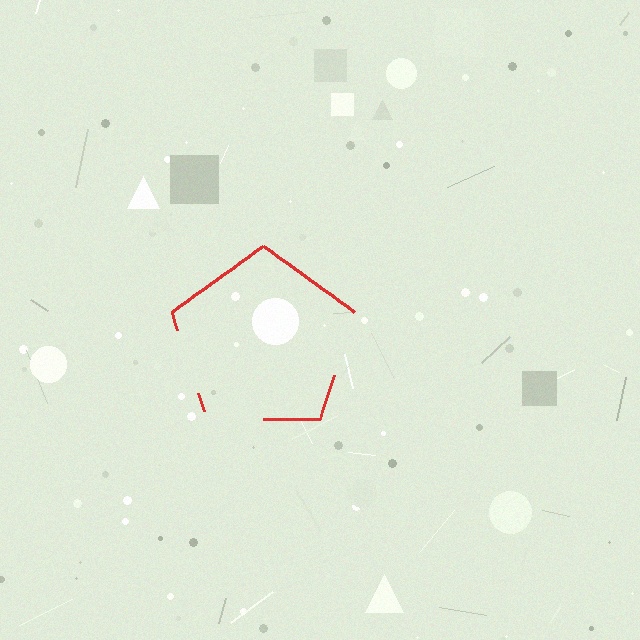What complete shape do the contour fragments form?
The contour fragments form a pentagon.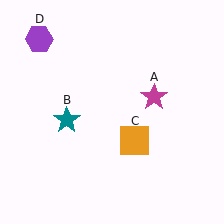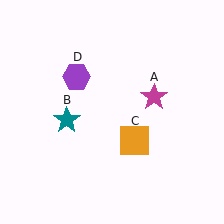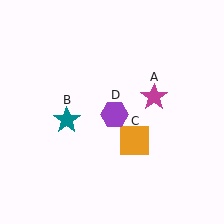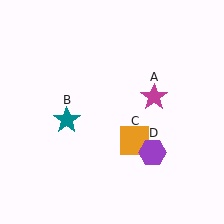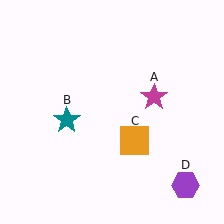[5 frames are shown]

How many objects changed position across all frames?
1 object changed position: purple hexagon (object D).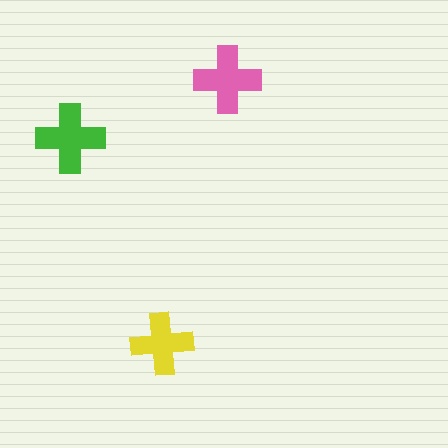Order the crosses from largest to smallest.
the green one, the pink one, the yellow one.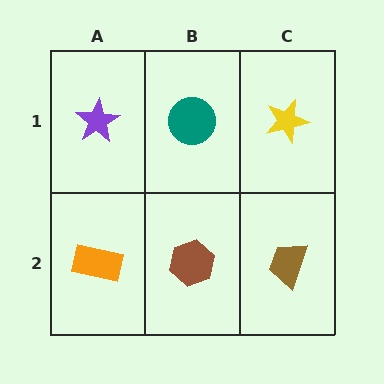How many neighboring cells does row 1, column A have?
2.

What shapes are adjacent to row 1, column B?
A brown hexagon (row 2, column B), a purple star (row 1, column A), a yellow star (row 1, column C).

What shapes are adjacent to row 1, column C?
A brown trapezoid (row 2, column C), a teal circle (row 1, column B).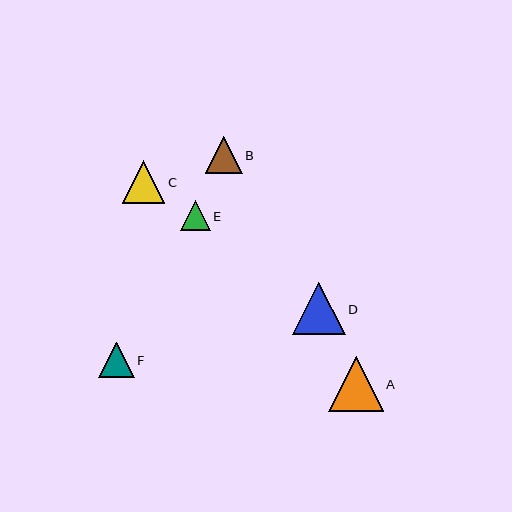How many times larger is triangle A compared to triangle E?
Triangle A is approximately 1.8 times the size of triangle E.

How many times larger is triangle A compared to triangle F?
Triangle A is approximately 1.6 times the size of triangle F.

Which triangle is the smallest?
Triangle E is the smallest with a size of approximately 30 pixels.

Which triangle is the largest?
Triangle A is the largest with a size of approximately 55 pixels.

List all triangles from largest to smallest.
From largest to smallest: A, D, C, B, F, E.